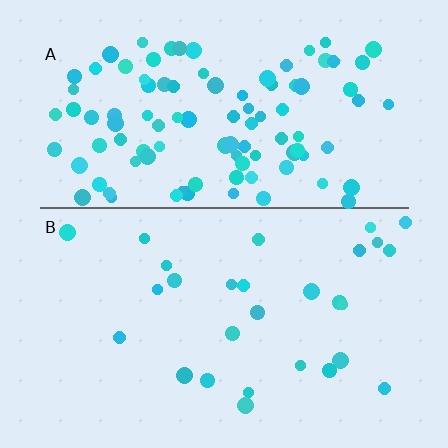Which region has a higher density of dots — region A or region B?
A (the top).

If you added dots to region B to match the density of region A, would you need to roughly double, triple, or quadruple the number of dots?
Approximately quadruple.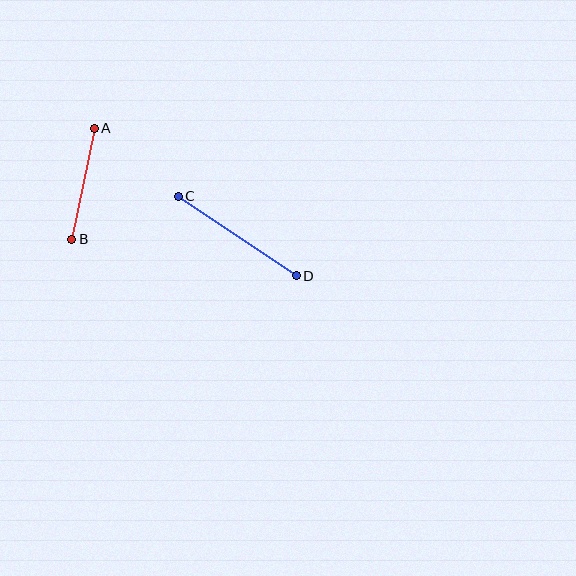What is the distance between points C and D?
The distance is approximately 142 pixels.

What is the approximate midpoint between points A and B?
The midpoint is at approximately (83, 184) pixels.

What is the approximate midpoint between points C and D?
The midpoint is at approximately (237, 236) pixels.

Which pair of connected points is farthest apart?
Points C and D are farthest apart.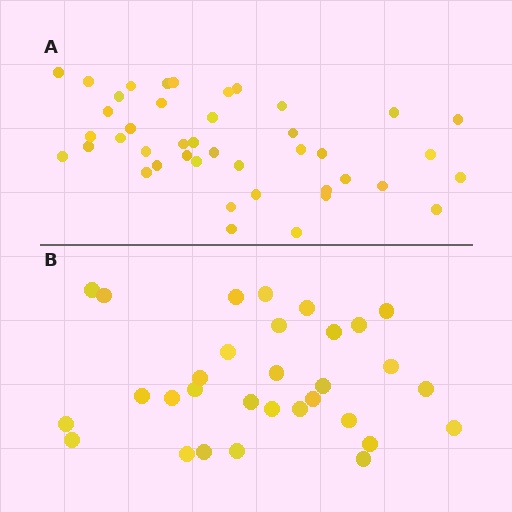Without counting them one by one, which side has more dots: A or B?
Region A (the top region) has more dots.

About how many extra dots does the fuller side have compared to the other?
Region A has roughly 12 or so more dots than region B.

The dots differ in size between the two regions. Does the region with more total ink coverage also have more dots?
No. Region B has more total ink coverage because its dots are larger, but region A actually contains more individual dots. Total area can be misleading — the number of items is what matters here.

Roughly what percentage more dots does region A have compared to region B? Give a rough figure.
About 35% more.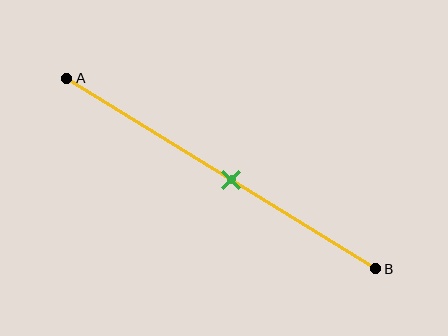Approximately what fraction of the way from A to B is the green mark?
The green mark is approximately 55% of the way from A to B.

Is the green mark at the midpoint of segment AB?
No, the mark is at about 55% from A, not at the 50% midpoint.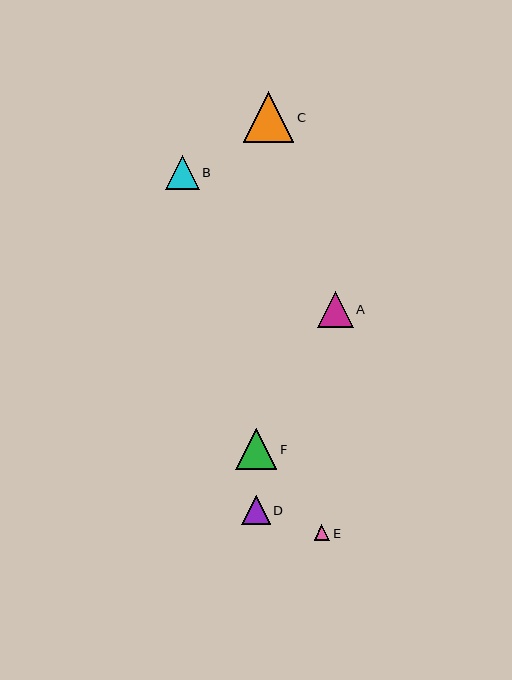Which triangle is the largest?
Triangle C is the largest with a size of approximately 51 pixels.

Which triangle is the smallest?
Triangle E is the smallest with a size of approximately 16 pixels.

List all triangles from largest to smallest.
From largest to smallest: C, F, A, B, D, E.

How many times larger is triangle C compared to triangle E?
Triangle C is approximately 3.3 times the size of triangle E.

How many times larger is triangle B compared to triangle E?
Triangle B is approximately 2.2 times the size of triangle E.